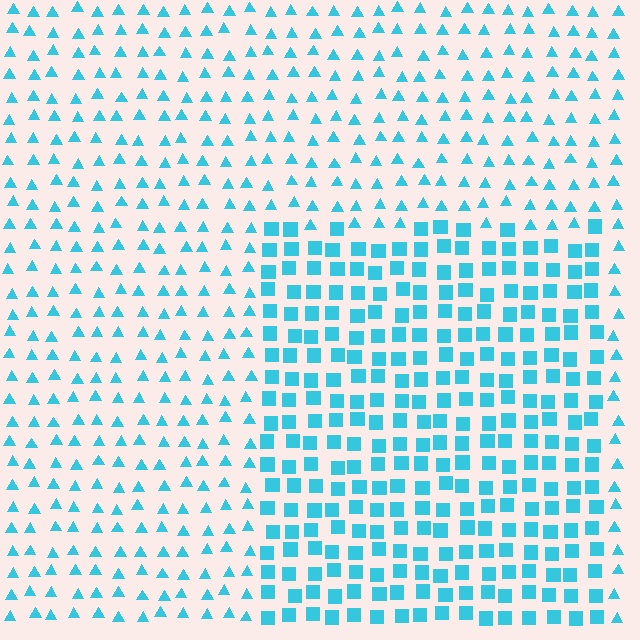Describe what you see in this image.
The image is filled with small cyan elements arranged in a uniform grid. A rectangle-shaped region contains squares, while the surrounding area contains triangles. The boundary is defined purely by the change in element shape.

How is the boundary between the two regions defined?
The boundary is defined by a change in element shape: squares inside vs. triangles outside. All elements share the same color and spacing.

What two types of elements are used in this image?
The image uses squares inside the rectangle region and triangles outside it.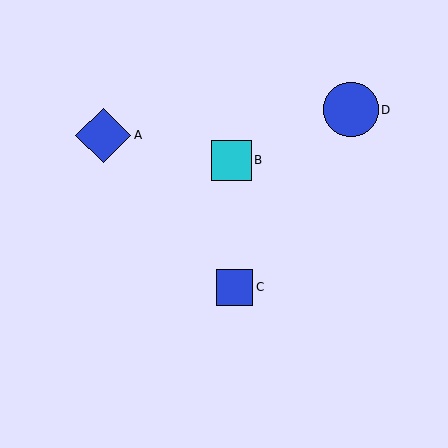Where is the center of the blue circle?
The center of the blue circle is at (351, 110).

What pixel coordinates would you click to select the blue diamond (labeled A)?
Click at (103, 135) to select the blue diamond A.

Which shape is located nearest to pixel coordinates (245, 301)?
The blue square (labeled C) at (235, 287) is nearest to that location.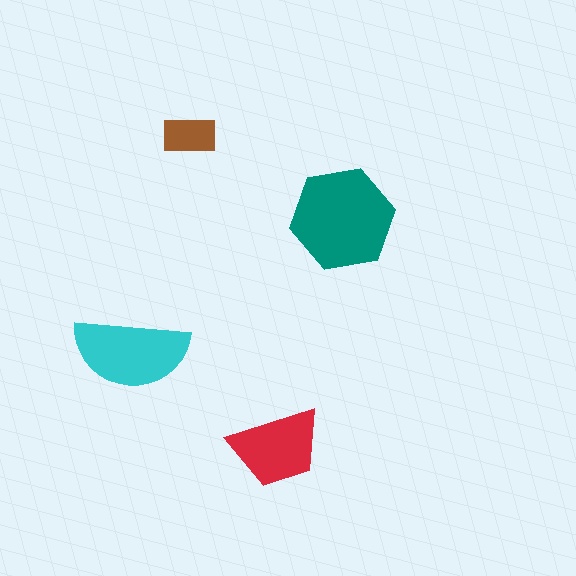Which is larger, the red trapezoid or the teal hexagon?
The teal hexagon.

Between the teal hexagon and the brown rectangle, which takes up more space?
The teal hexagon.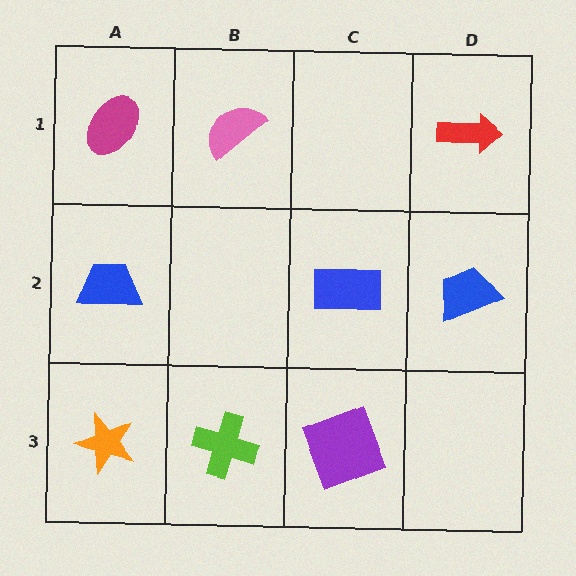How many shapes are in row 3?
3 shapes.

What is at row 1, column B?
A pink semicircle.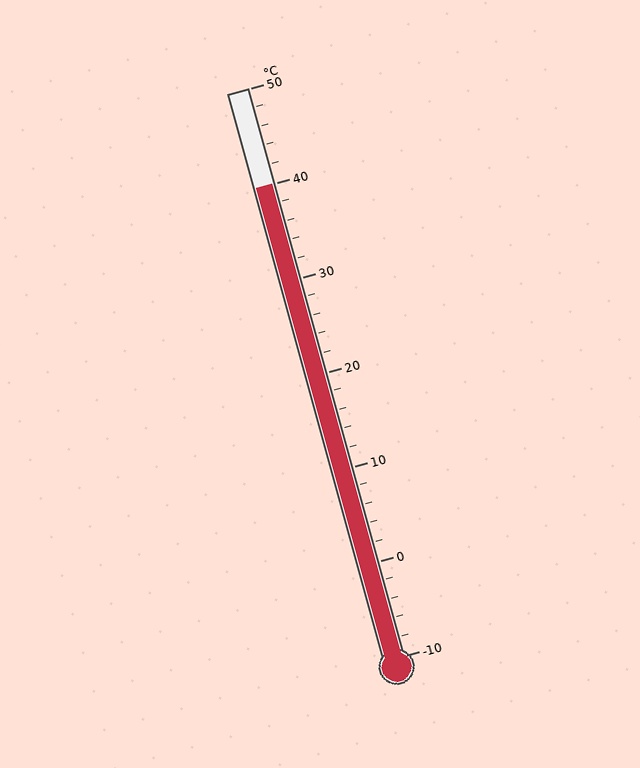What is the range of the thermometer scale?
The thermometer scale ranges from -10°C to 50°C.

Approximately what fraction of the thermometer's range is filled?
The thermometer is filled to approximately 85% of its range.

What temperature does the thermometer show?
The thermometer shows approximately 40°C.